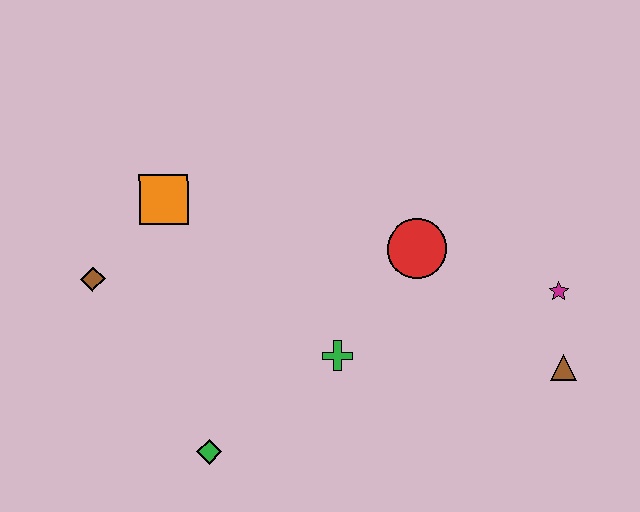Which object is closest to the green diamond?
The green cross is closest to the green diamond.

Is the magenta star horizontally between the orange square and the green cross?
No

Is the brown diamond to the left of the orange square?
Yes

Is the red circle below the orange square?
Yes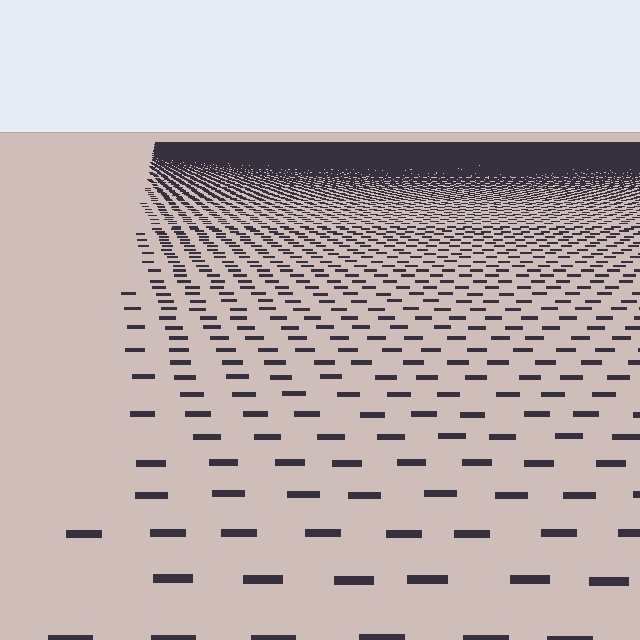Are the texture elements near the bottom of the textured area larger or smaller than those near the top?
Larger. Near the bottom, elements are closer to the viewer and appear at a bigger on-screen size.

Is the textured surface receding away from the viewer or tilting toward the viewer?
The surface is receding away from the viewer. Texture elements get smaller and denser toward the top.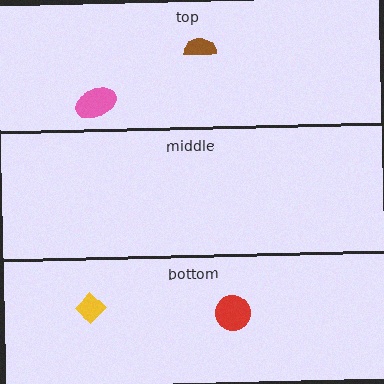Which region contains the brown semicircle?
The top region.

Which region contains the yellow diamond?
The bottom region.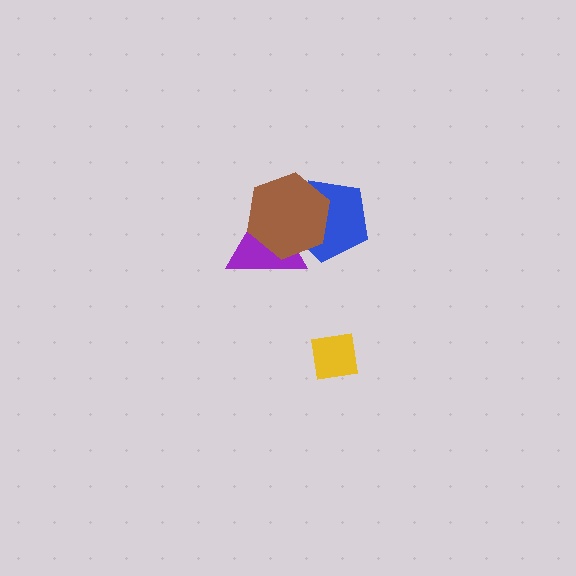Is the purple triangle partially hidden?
Yes, it is partially covered by another shape.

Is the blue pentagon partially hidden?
Yes, it is partially covered by another shape.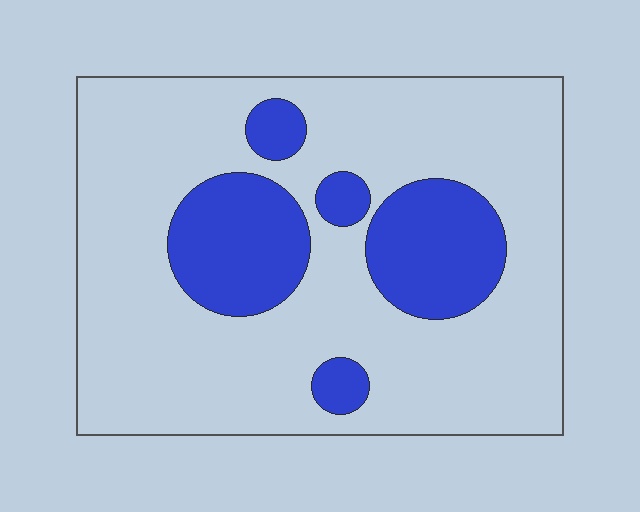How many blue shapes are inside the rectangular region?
5.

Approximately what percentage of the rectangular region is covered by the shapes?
Approximately 25%.